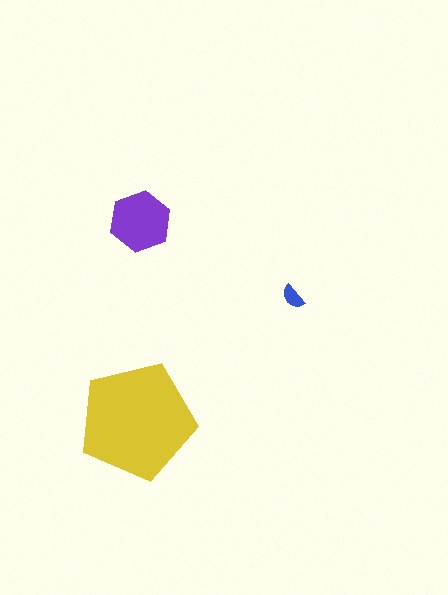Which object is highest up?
The purple hexagon is topmost.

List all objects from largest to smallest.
The yellow pentagon, the purple hexagon, the blue semicircle.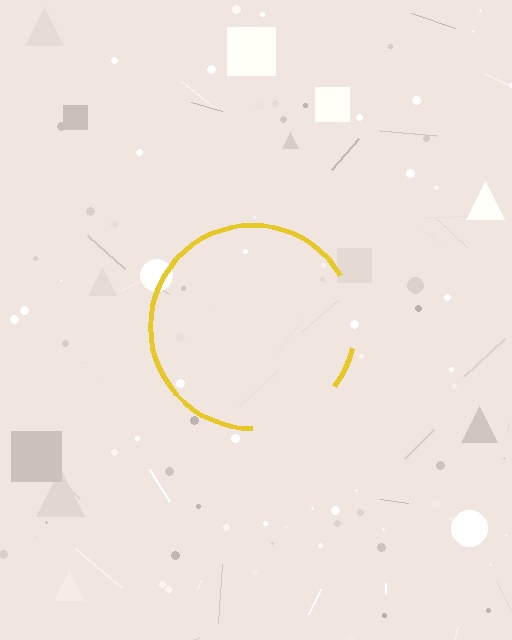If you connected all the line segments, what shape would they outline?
They would outline a circle.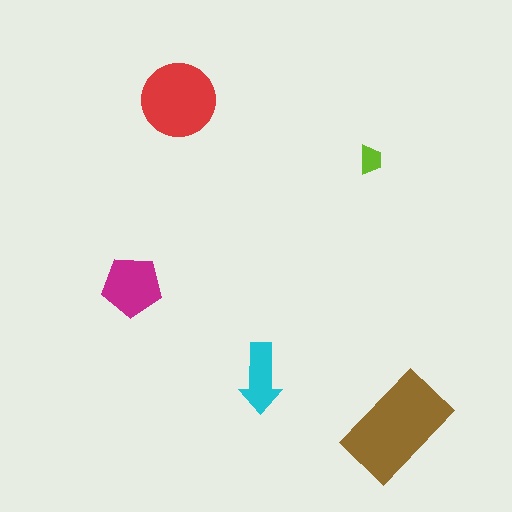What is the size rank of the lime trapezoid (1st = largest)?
5th.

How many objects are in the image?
There are 5 objects in the image.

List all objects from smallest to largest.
The lime trapezoid, the cyan arrow, the magenta pentagon, the red circle, the brown rectangle.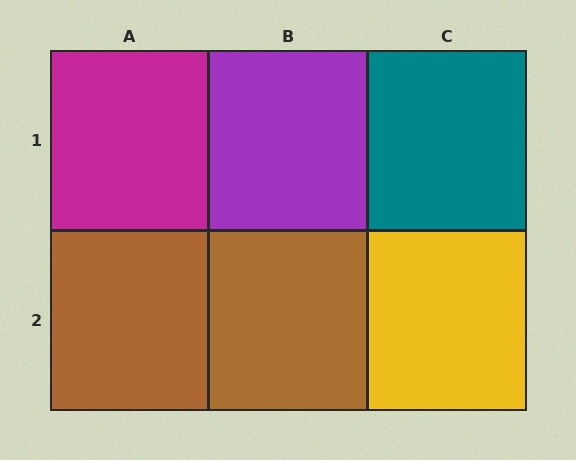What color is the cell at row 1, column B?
Purple.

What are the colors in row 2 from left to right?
Brown, brown, yellow.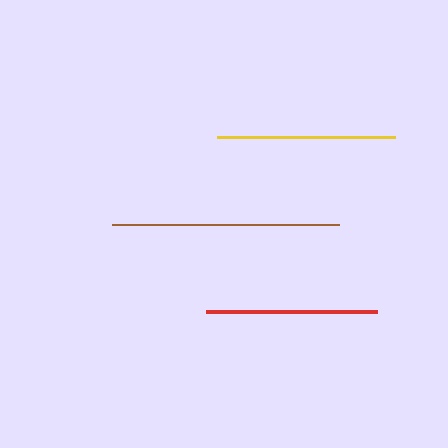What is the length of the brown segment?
The brown segment is approximately 227 pixels long.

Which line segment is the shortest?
The red line is the shortest at approximately 171 pixels.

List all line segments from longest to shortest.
From longest to shortest: brown, yellow, red.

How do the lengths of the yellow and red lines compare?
The yellow and red lines are approximately the same length.